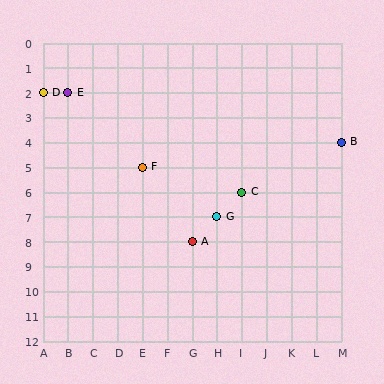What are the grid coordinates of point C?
Point C is at grid coordinates (I, 6).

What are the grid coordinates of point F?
Point F is at grid coordinates (E, 5).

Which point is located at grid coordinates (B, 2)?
Point E is at (B, 2).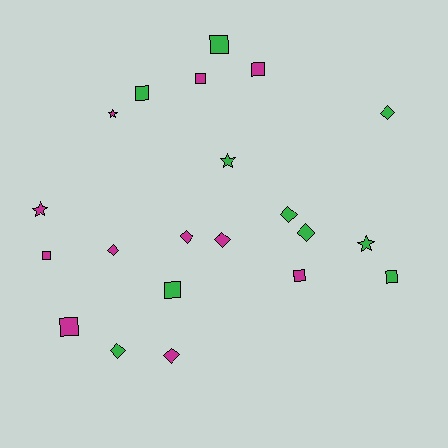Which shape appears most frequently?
Square, with 9 objects.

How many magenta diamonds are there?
There are 4 magenta diamonds.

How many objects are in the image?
There are 21 objects.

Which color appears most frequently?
Magenta, with 11 objects.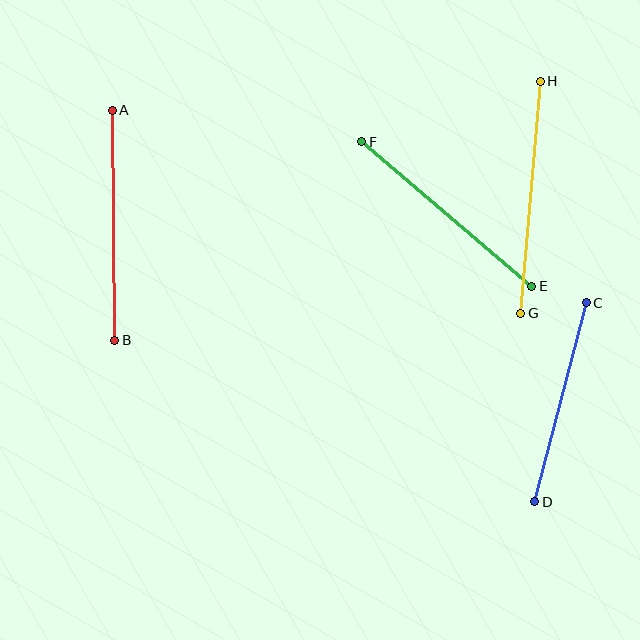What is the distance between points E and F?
The distance is approximately 223 pixels.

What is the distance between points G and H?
The distance is approximately 233 pixels.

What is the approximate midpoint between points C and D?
The midpoint is at approximately (561, 402) pixels.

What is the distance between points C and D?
The distance is approximately 206 pixels.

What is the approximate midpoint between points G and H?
The midpoint is at approximately (531, 197) pixels.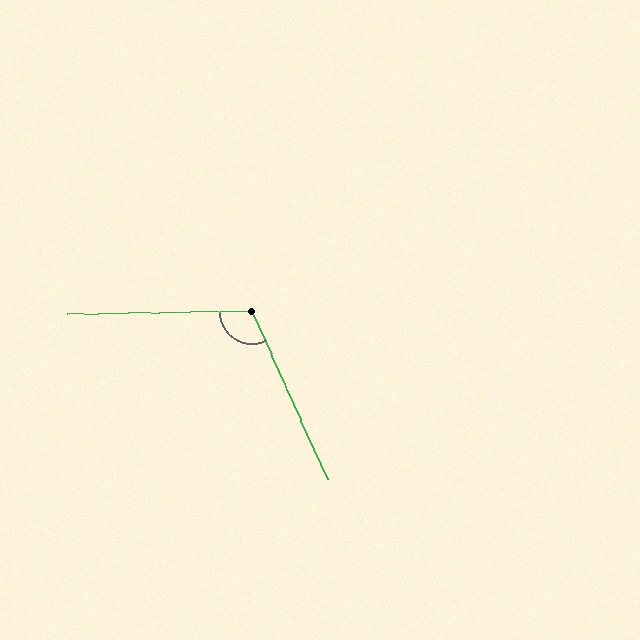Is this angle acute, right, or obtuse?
It is obtuse.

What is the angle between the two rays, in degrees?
Approximately 113 degrees.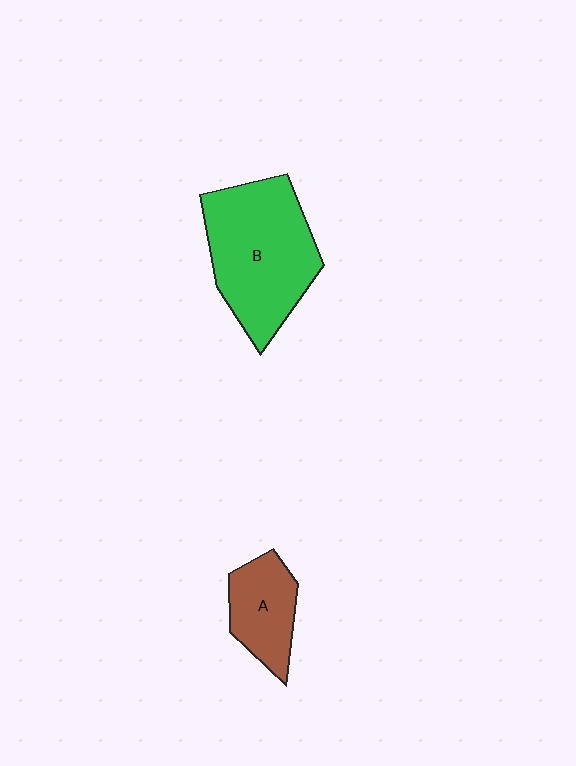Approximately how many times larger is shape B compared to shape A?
Approximately 2.2 times.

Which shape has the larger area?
Shape B (green).